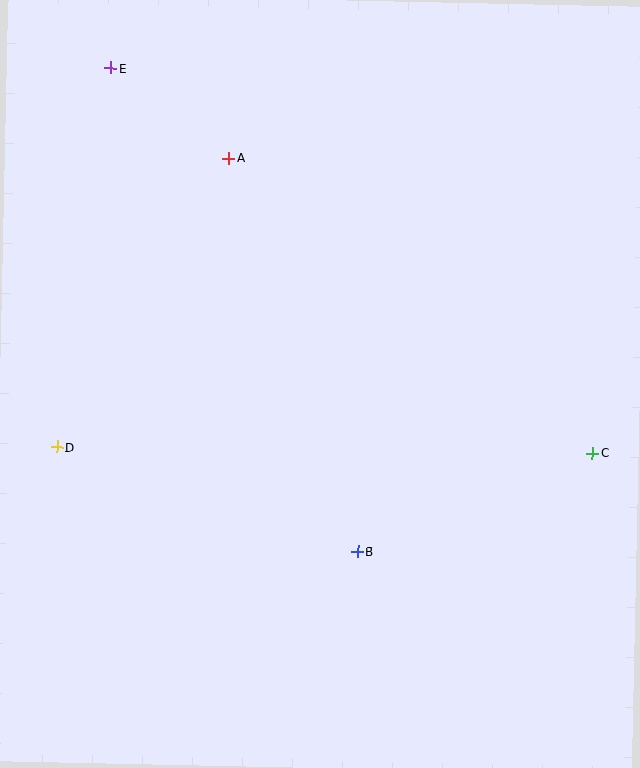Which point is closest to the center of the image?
Point B at (358, 551) is closest to the center.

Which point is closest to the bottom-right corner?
Point C is closest to the bottom-right corner.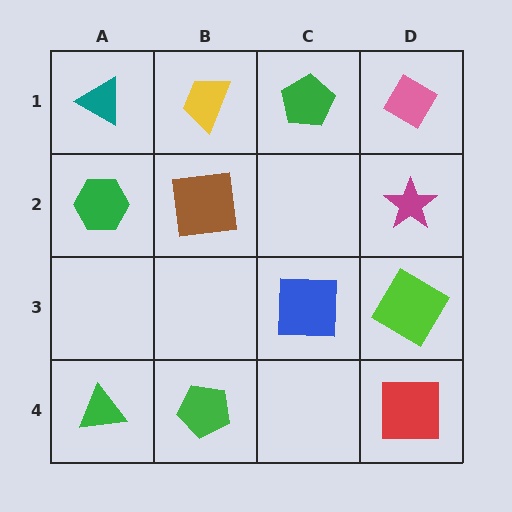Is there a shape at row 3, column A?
No, that cell is empty.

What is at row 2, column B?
A brown square.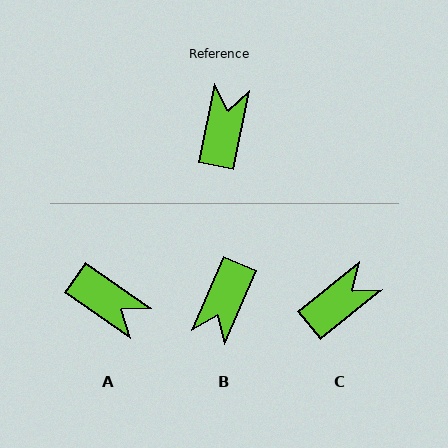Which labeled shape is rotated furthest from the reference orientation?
B, about 168 degrees away.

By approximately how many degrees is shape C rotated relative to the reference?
Approximately 39 degrees clockwise.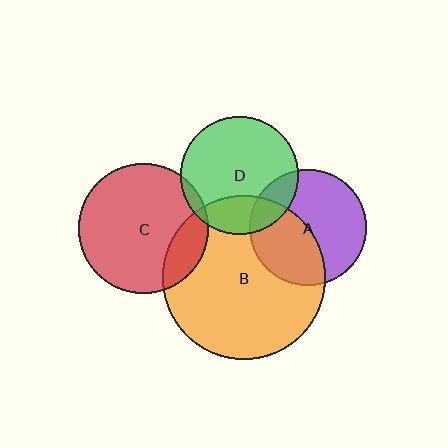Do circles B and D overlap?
Yes.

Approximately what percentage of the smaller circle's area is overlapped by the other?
Approximately 25%.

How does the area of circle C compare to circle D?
Approximately 1.2 times.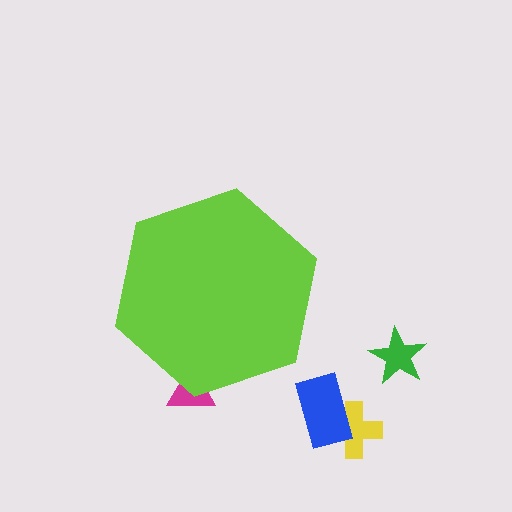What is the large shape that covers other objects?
A lime hexagon.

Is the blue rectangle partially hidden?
No, the blue rectangle is fully visible.